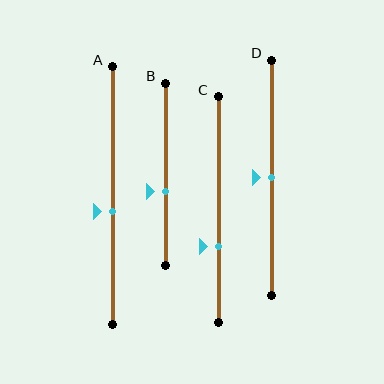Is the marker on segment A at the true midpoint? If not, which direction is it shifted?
No, the marker on segment A is shifted downward by about 6% of the segment length.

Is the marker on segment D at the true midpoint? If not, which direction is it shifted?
Yes, the marker on segment D is at the true midpoint.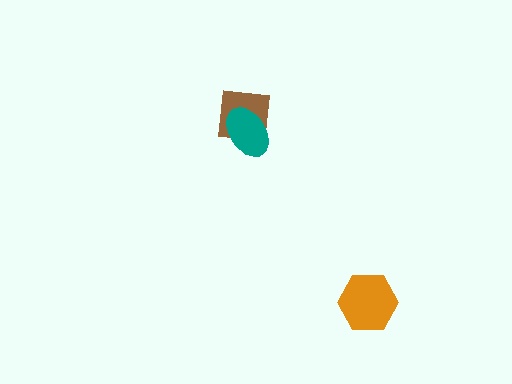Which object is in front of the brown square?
The teal ellipse is in front of the brown square.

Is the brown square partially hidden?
Yes, it is partially covered by another shape.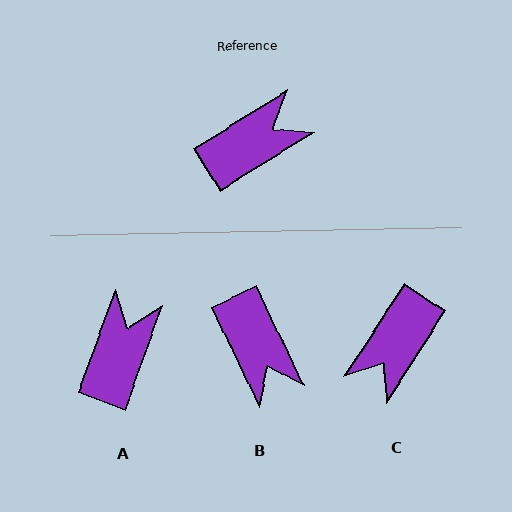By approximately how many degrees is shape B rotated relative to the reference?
Approximately 96 degrees clockwise.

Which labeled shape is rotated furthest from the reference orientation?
C, about 154 degrees away.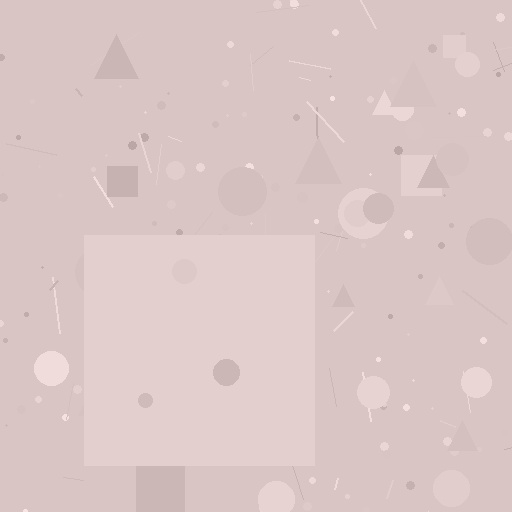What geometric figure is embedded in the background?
A square is embedded in the background.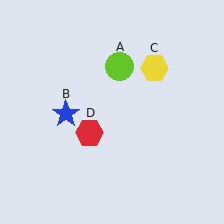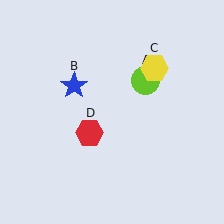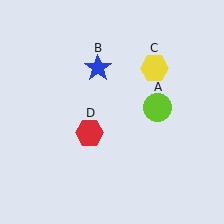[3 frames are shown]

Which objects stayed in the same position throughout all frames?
Yellow hexagon (object C) and red hexagon (object D) remained stationary.